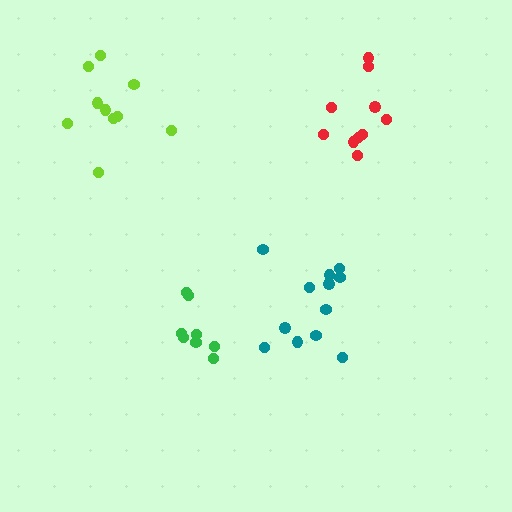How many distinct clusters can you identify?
There are 4 distinct clusters.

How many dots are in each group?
Group 1: 10 dots, Group 2: 12 dots, Group 3: 10 dots, Group 4: 8 dots (40 total).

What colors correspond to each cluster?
The clusters are colored: red, teal, lime, green.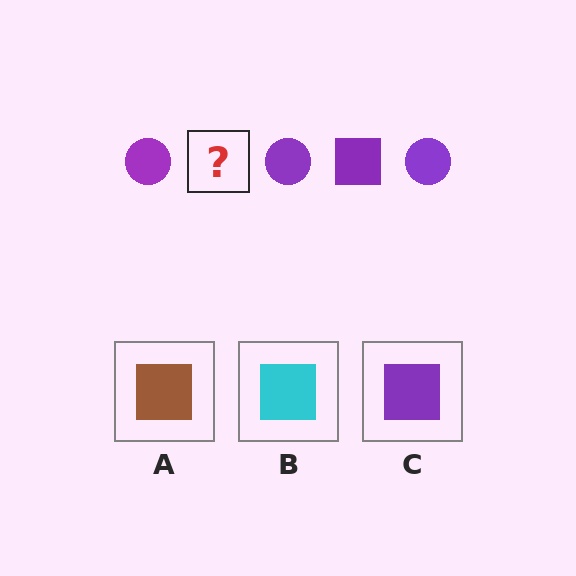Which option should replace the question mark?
Option C.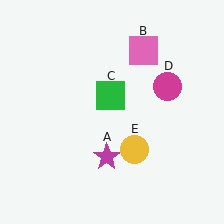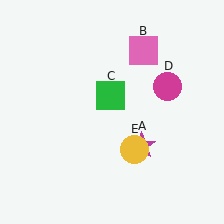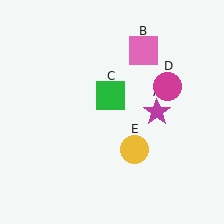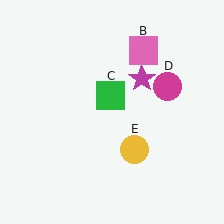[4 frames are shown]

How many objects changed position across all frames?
1 object changed position: magenta star (object A).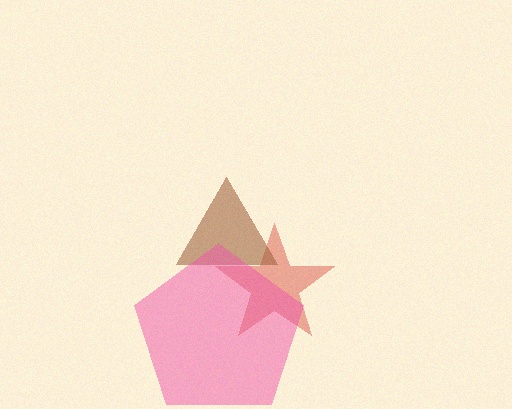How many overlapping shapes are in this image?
There are 3 overlapping shapes in the image.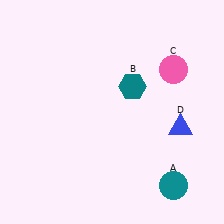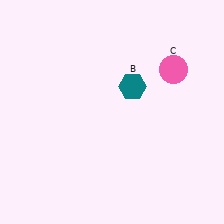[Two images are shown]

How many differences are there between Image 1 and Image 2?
There are 2 differences between the two images.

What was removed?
The blue triangle (D), the teal circle (A) were removed in Image 2.